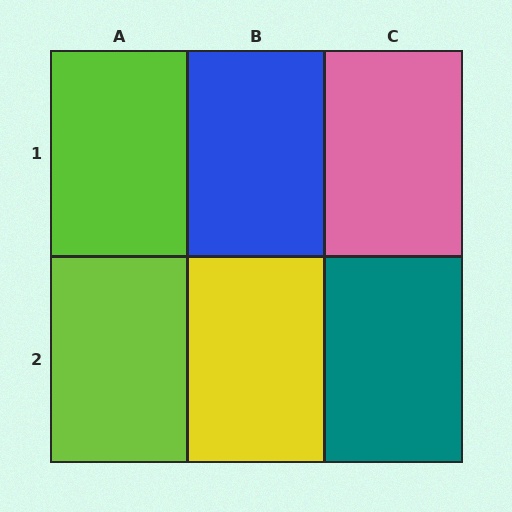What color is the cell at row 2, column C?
Teal.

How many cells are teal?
1 cell is teal.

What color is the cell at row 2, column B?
Yellow.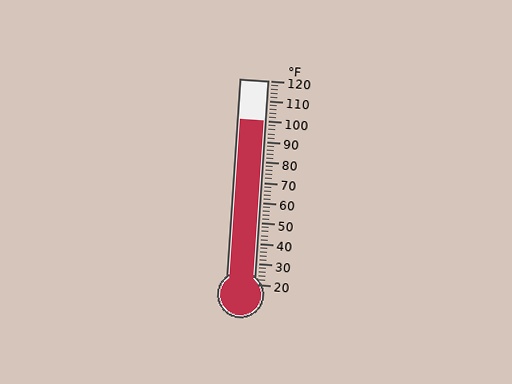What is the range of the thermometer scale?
The thermometer scale ranges from 20°F to 120°F.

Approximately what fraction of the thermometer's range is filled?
The thermometer is filled to approximately 80% of its range.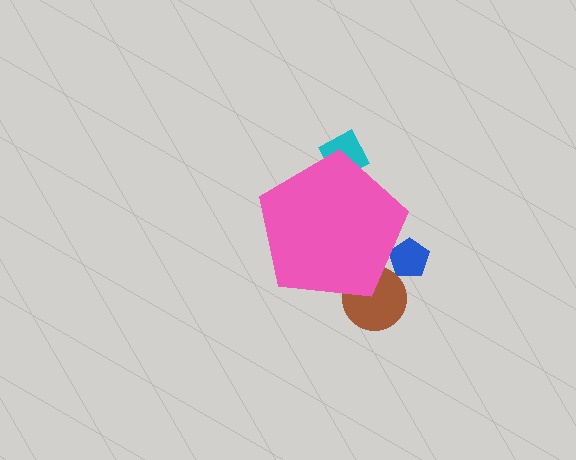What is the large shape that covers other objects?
A pink pentagon.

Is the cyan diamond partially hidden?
Yes, the cyan diamond is partially hidden behind the pink pentagon.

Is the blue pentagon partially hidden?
Yes, the blue pentagon is partially hidden behind the pink pentagon.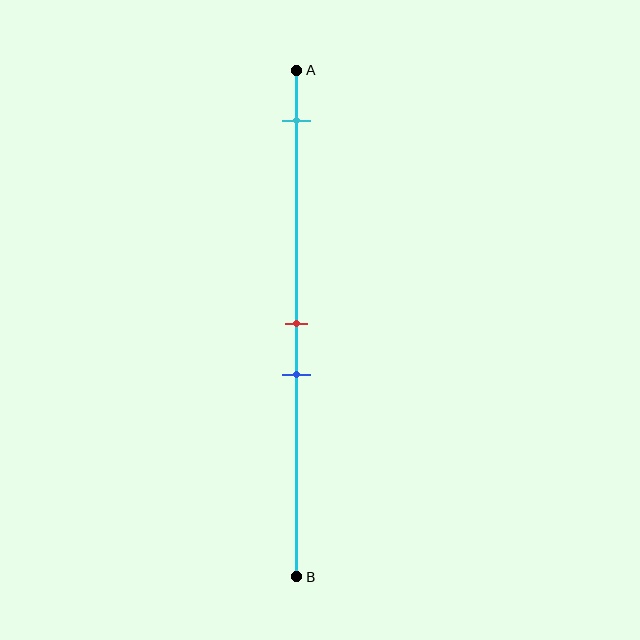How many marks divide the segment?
There are 3 marks dividing the segment.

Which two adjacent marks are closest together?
The red and blue marks are the closest adjacent pair.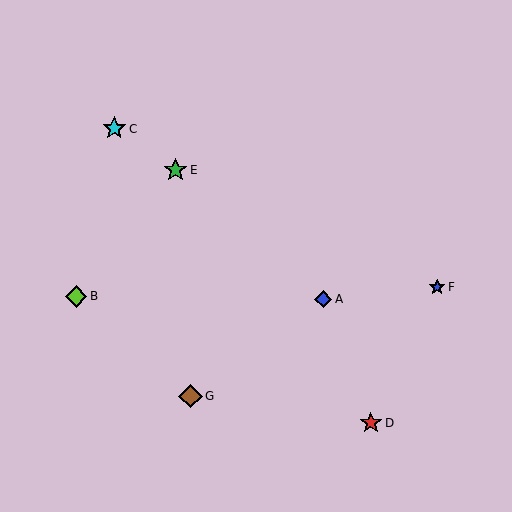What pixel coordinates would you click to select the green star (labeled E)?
Click at (176, 170) to select the green star E.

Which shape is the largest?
The brown diamond (labeled G) is the largest.